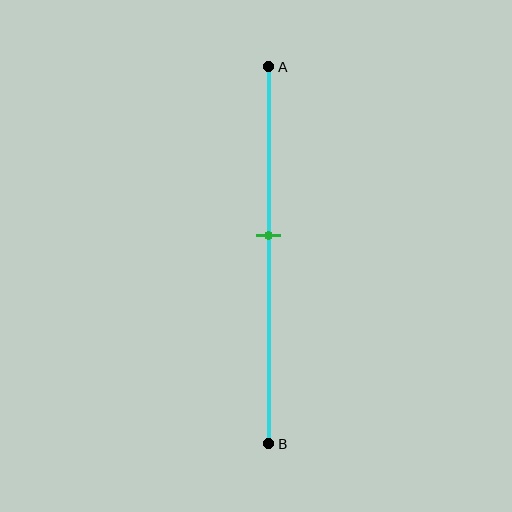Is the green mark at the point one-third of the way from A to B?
No, the mark is at about 45% from A, not at the 33% one-third point.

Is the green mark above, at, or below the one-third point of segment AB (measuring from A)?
The green mark is below the one-third point of segment AB.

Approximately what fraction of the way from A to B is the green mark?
The green mark is approximately 45% of the way from A to B.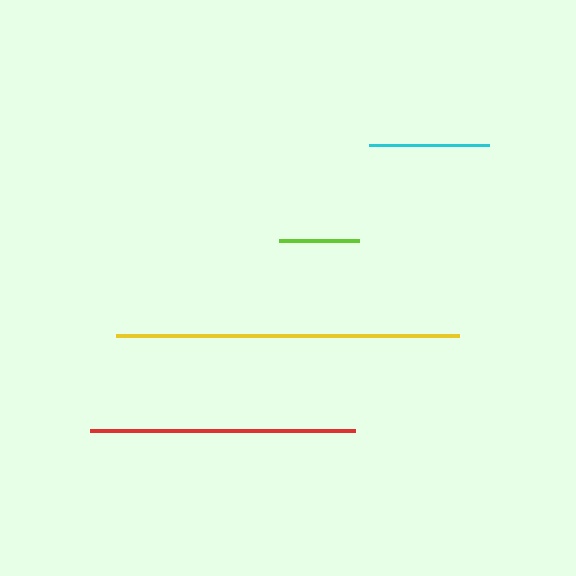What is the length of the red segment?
The red segment is approximately 266 pixels long.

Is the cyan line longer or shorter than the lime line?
The cyan line is longer than the lime line.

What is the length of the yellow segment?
The yellow segment is approximately 343 pixels long.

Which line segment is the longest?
The yellow line is the longest at approximately 343 pixels.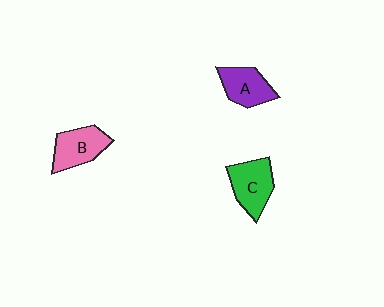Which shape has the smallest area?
Shape A (purple).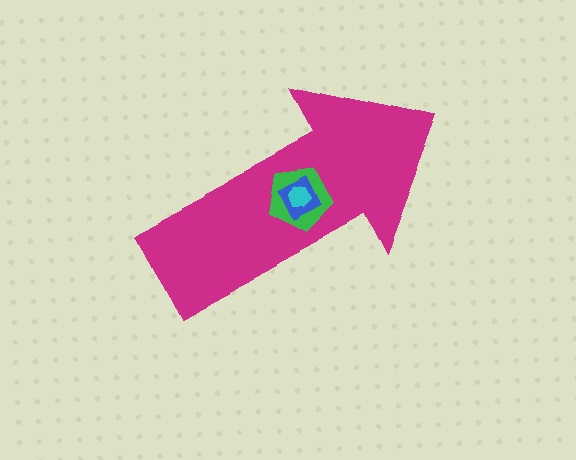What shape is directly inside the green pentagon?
The blue diamond.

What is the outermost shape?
The magenta arrow.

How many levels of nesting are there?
4.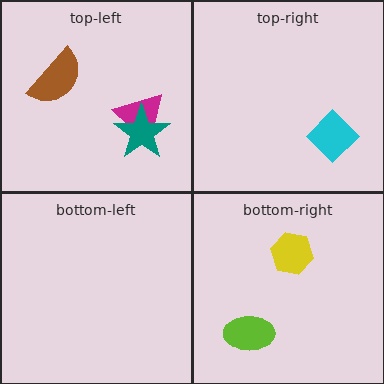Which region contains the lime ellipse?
The bottom-right region.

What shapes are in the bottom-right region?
The yellow hexagon, the lime ellipse.